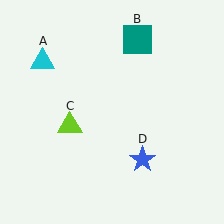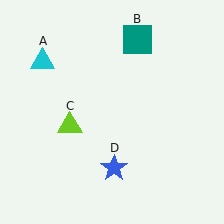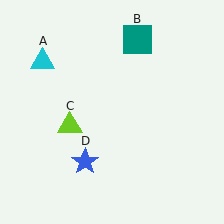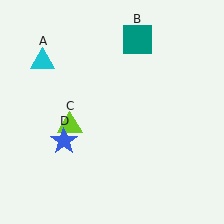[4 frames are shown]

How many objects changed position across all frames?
1 object changed position: blue star (object D).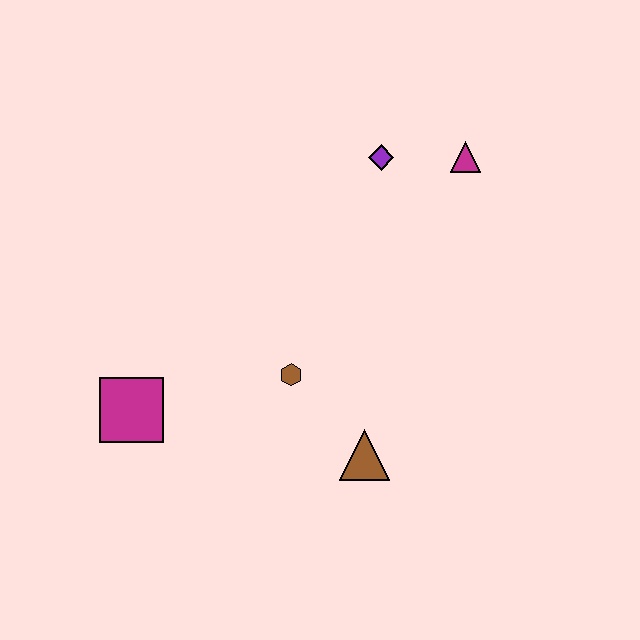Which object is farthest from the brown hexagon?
The magenta triangle is farthest from the brown hexagon.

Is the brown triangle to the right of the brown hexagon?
Yes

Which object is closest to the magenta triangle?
The purple diamond is closest to the magenta triangle.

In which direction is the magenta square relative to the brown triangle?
The magenta square is to the left of the brown triangle.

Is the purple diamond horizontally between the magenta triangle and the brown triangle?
Yes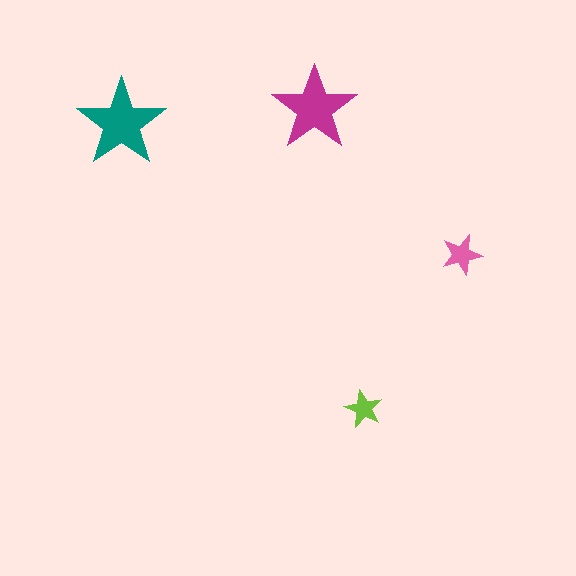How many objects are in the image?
There are 4 objects in the image.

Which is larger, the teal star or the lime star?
The teal one.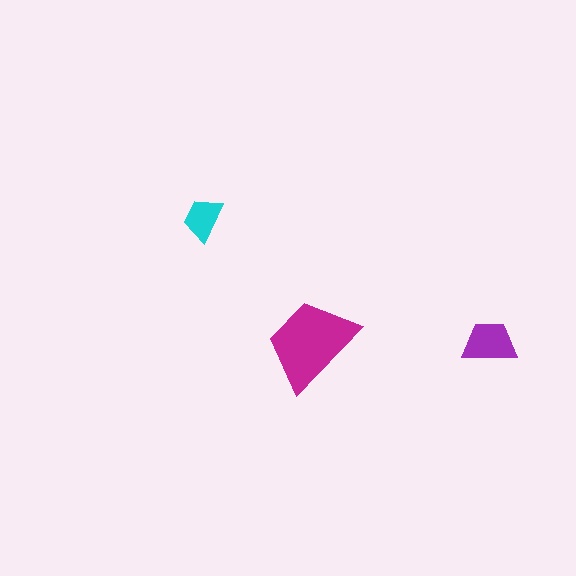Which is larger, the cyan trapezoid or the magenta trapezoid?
The magenta one.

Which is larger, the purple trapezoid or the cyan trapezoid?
The purple one.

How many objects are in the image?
There are 3 objects in the image.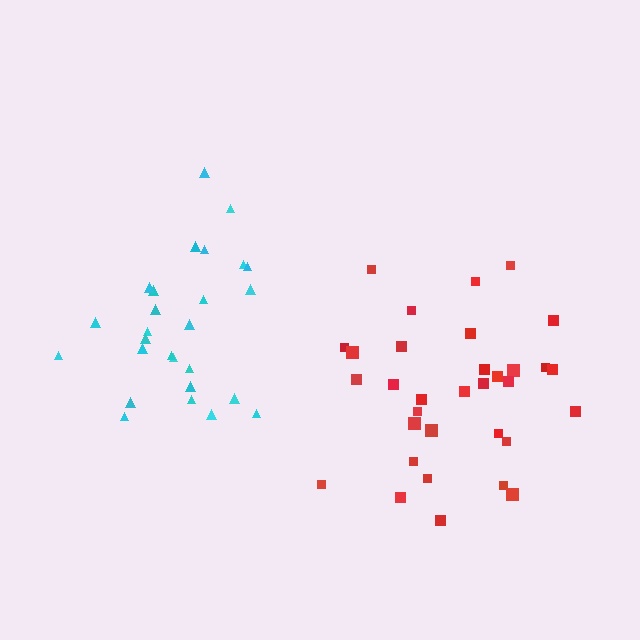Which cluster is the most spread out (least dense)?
Red.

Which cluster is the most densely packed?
Cyan.